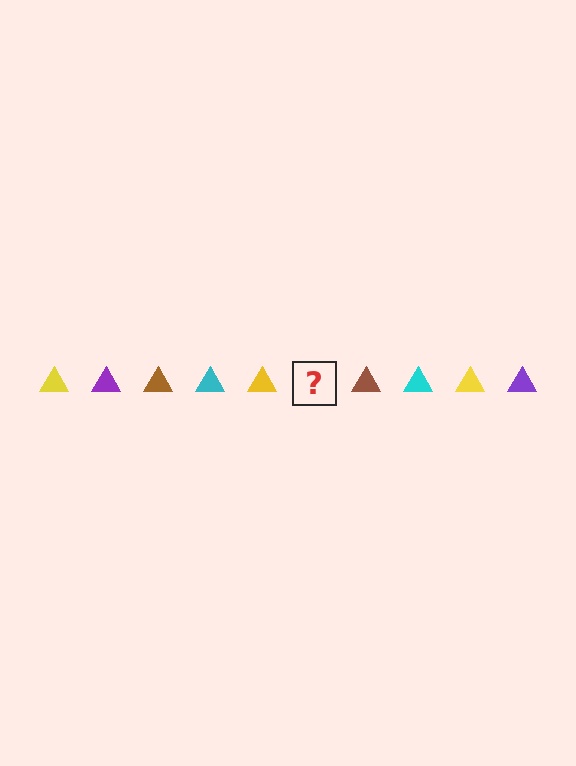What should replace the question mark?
The question mark should be replaced with a purple triangle.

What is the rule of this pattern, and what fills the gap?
The rule is that the pattern cycles through yellow, purple, brown, cyan triangles. The gap should be filled with a purple triangle.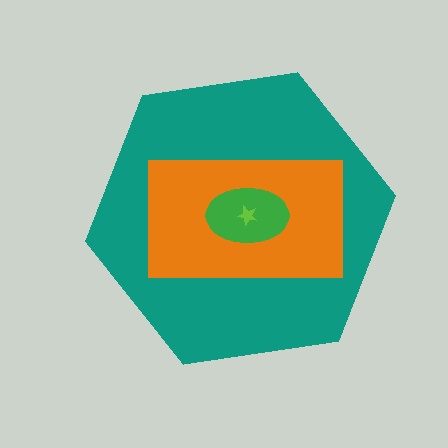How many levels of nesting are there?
4.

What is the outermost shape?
The teal hexagon.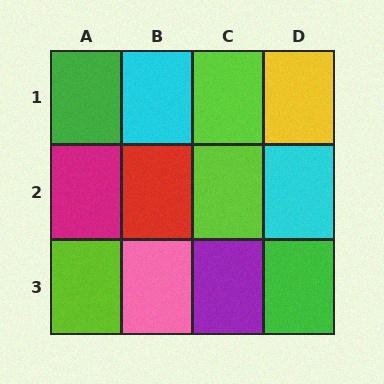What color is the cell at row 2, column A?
Magenta.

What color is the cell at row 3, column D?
Green.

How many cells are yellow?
1 cell is yellow.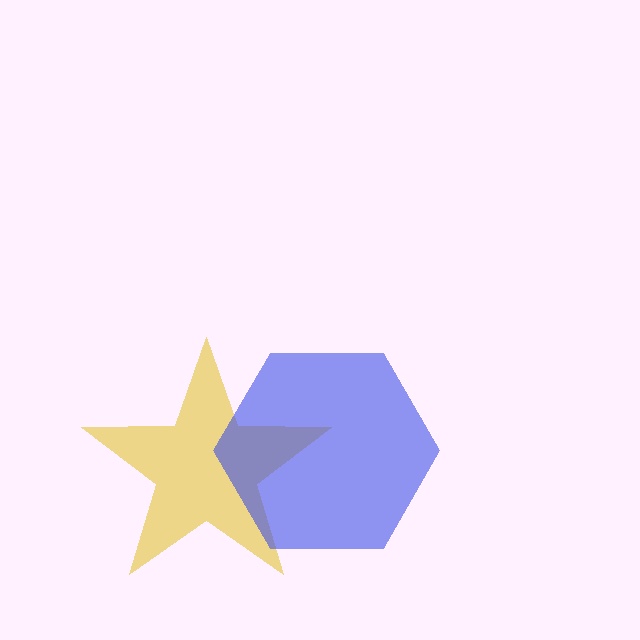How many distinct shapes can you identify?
There are 2 distinct shapes: a yellow star, a blue hexagon.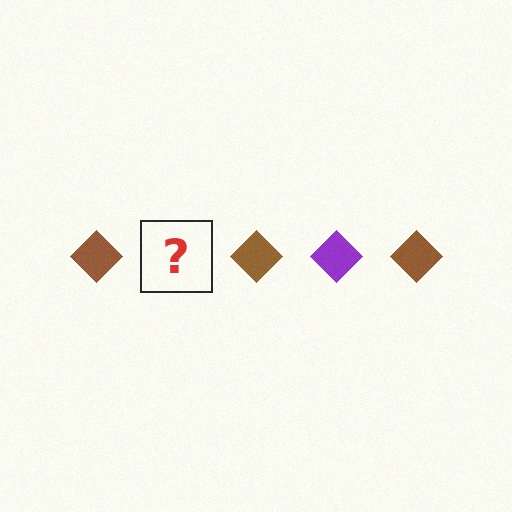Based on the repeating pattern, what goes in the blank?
The blank should be a purple diamond.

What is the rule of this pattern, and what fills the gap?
The rule is that the pattern cycles through brown, purple diamonds. The gap should be filled with a purple diamond.